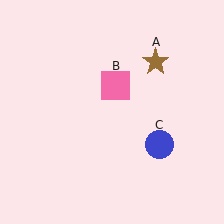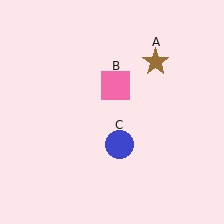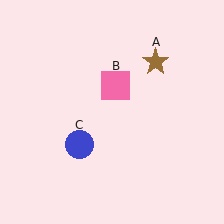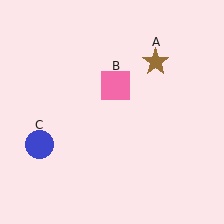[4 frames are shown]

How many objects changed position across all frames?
1 object changed position: blue circle (object C).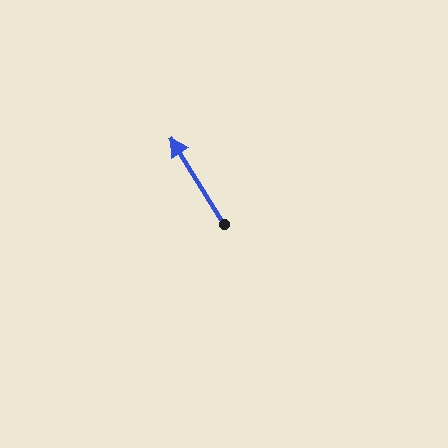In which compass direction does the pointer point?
Northwest.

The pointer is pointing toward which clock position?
Roughly 11 o'clock.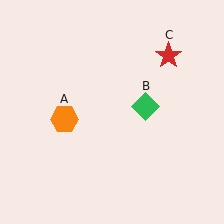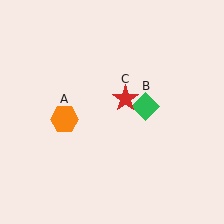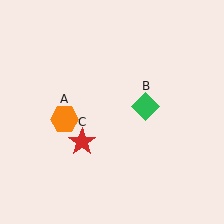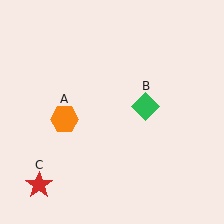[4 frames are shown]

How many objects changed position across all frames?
1 object changed position: red star (object C).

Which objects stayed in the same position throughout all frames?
Orange hexagon (object A) and green diamond (object B) remained stationary.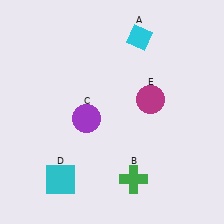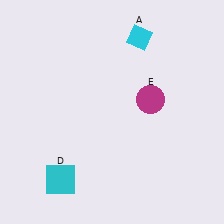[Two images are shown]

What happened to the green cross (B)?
The green cross (B) was removed in Image 2. It was in the bottom-right area of Image 1.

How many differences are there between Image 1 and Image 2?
There are 2 differences between the two images.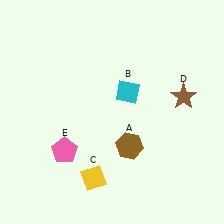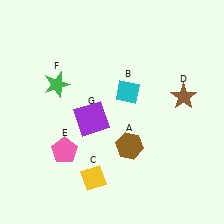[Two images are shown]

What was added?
A green star (F), a purple square (G) were added in Image 2.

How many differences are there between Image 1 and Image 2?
There are 2 differences between the two images.